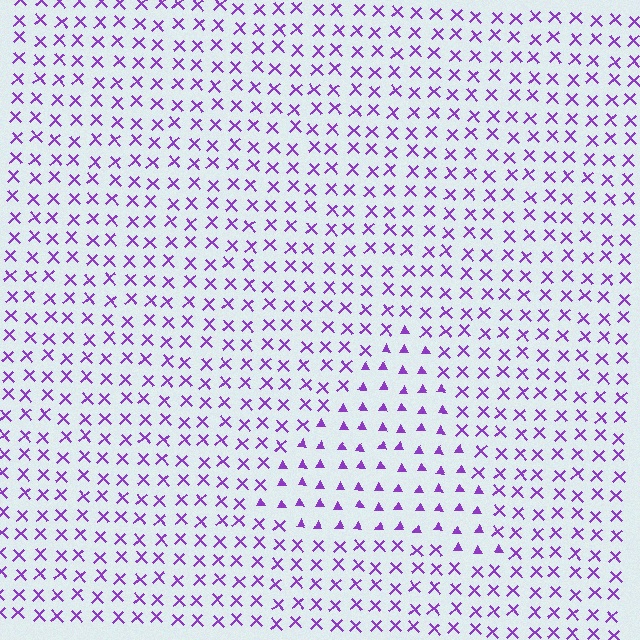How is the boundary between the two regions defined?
The boundary is defined by a change in element shape: triangles inside vs. X marks outside. All elements share the same color and spacing.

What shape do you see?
I see a triangle.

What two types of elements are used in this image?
The image uses triangles inside the triangle region and X marks outside it.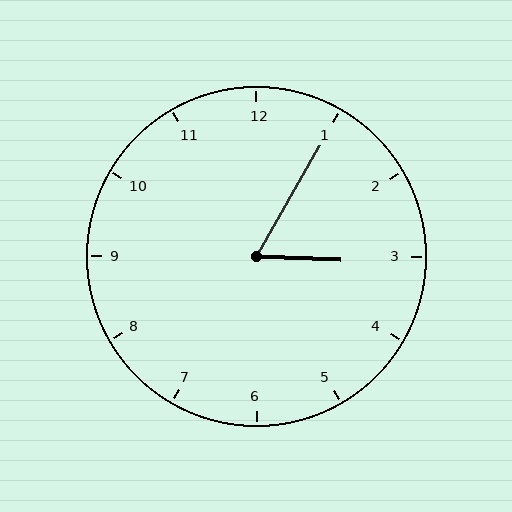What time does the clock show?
3:05.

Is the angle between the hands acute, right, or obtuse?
It is acute.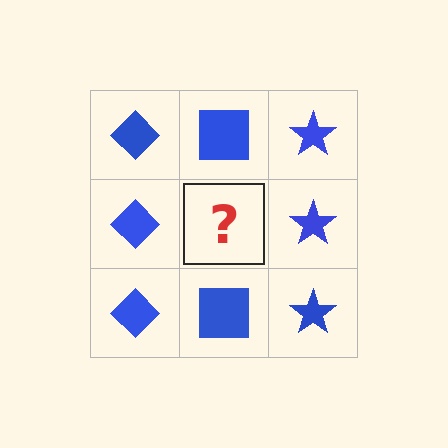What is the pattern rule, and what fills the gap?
The rule is that each column has a consistent shape. The gap should be filled with a blue square.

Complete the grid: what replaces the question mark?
The question mark should be replaced with a blue square.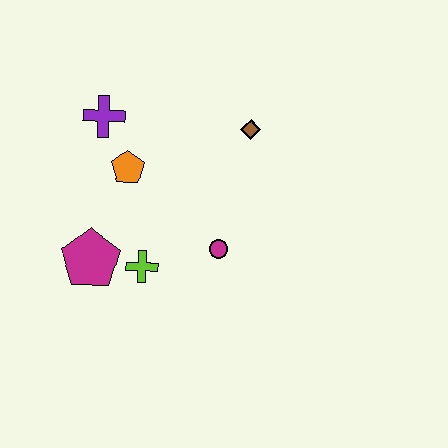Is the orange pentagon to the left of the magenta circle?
Yes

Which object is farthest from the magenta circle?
The purple cross is farthest from the magenta circle.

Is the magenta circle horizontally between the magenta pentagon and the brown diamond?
Yes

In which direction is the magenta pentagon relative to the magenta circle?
The magenta pentagon is to the left of the magenta circle.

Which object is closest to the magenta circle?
The lime cross is closest to the magenta circle.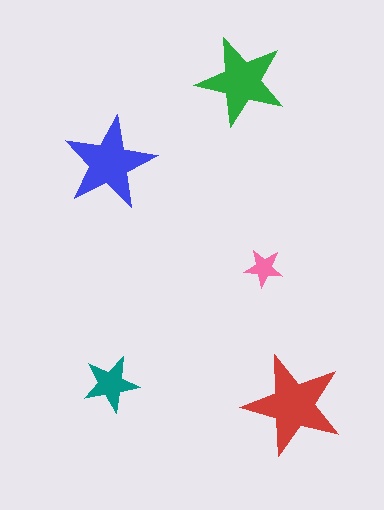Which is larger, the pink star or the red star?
The red one.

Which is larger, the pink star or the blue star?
The blue one.